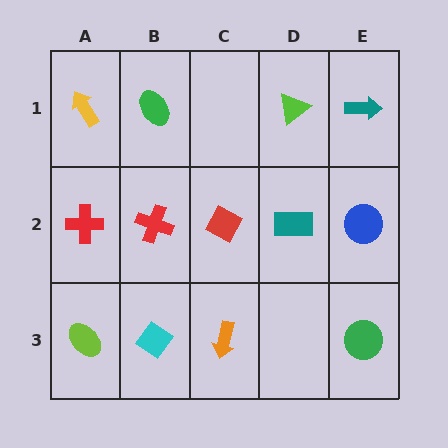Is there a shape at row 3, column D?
No, that cell is empty.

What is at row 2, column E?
A blue circle.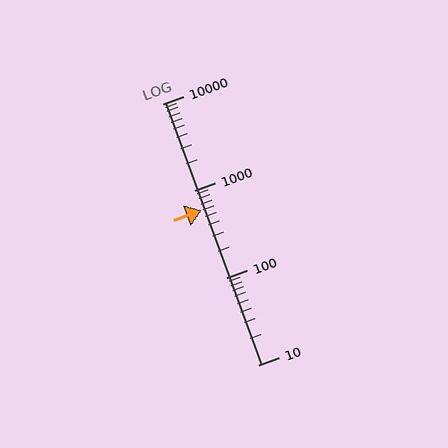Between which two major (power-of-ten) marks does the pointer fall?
The pointer is between 100 and 1000.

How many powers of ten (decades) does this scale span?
The scale spans 3 decades, from 10 to 10000.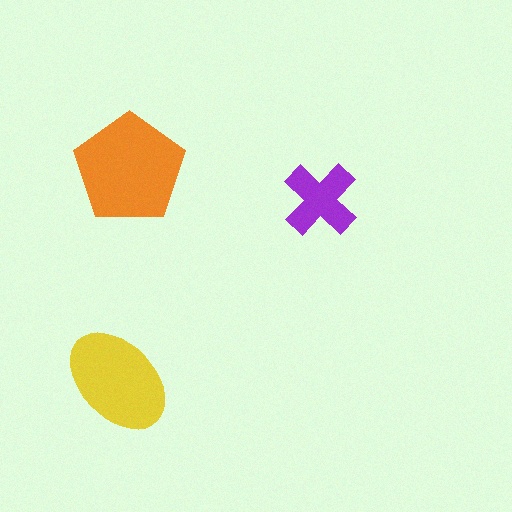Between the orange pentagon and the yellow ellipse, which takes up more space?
The orange pentagon.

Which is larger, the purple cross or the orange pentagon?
The orange pentagon.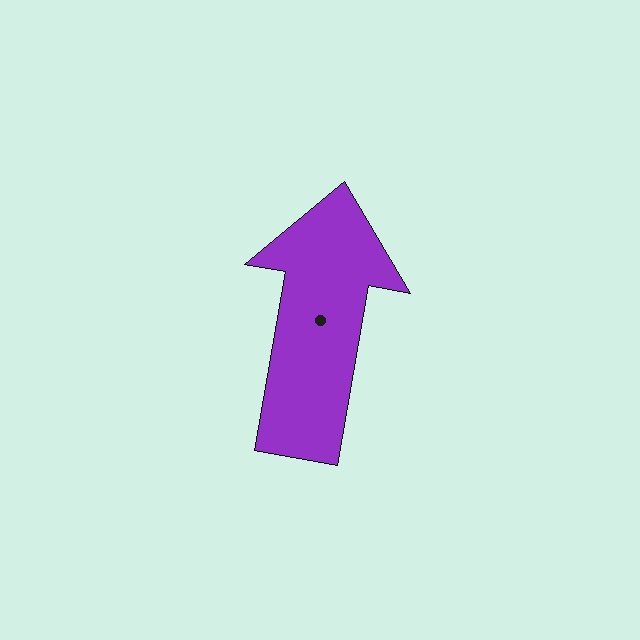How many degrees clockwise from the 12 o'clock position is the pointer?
Approximately 10 degrees.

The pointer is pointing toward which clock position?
Roughly 12 o'clock.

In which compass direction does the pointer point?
North.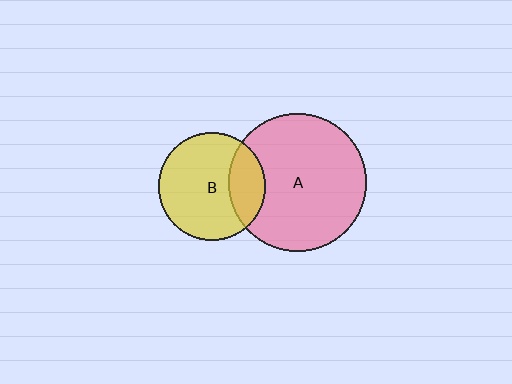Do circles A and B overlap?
Yes.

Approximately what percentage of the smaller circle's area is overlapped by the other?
Approximately 25%.